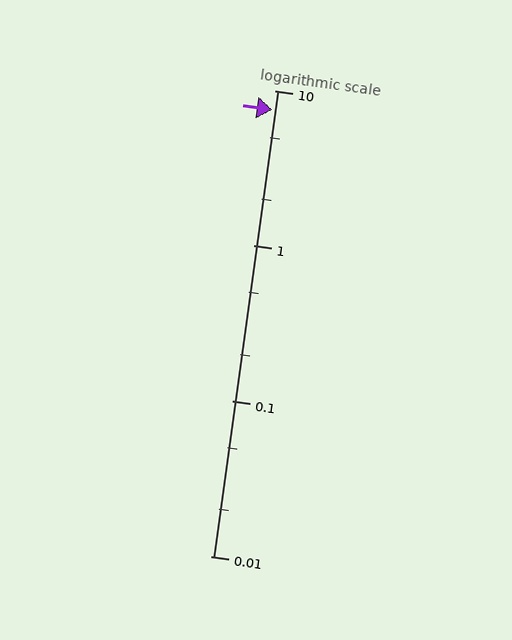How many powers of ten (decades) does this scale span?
The scale spans 3 decades, from 0.01 to 10.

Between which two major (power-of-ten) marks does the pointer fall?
The pointer is between 1 and 10.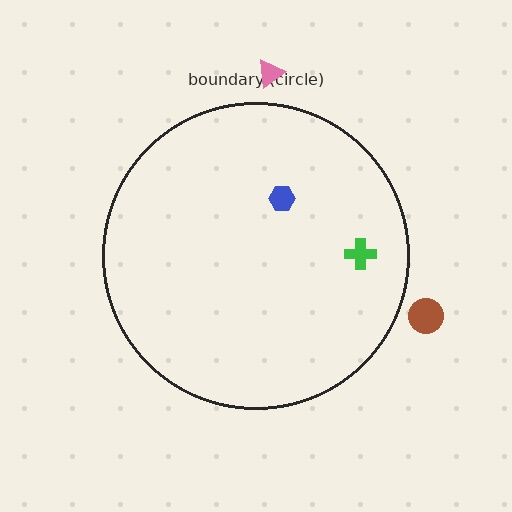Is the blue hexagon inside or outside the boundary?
Inside.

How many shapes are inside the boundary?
2 inside, 2 outside.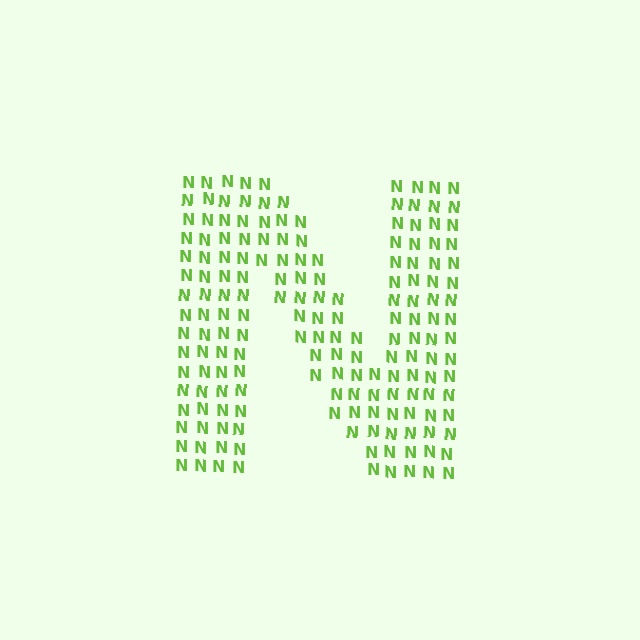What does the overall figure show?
The overall figure shows the letter N.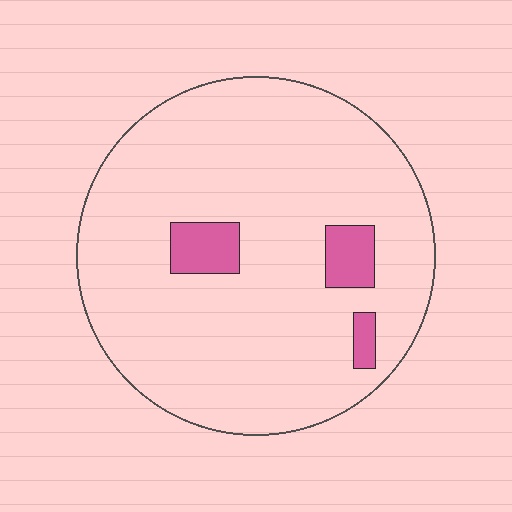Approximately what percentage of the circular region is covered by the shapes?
Approximately 10%.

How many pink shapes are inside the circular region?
3.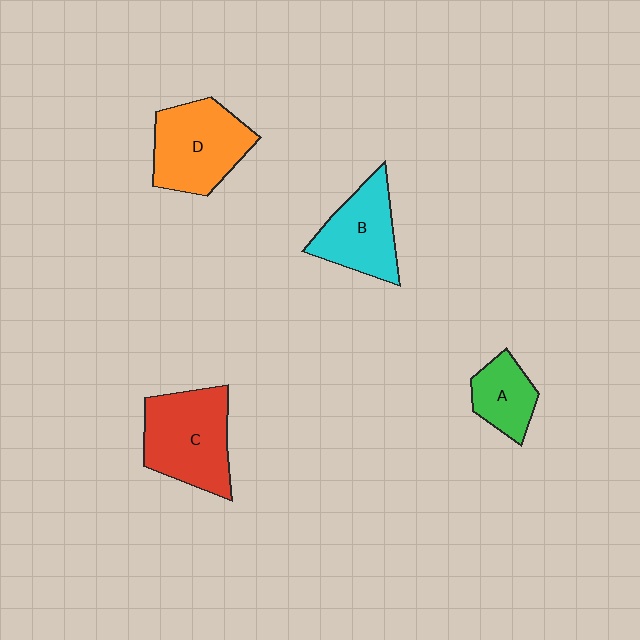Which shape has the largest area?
Shape C (red).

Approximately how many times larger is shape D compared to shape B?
Approximately 1.2 times.